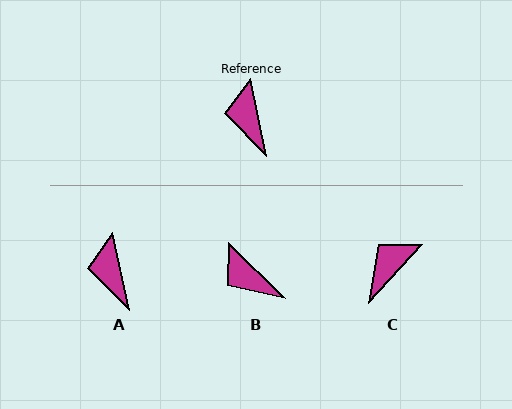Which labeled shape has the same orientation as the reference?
A.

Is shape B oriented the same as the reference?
No, it is off by about 33 degrees.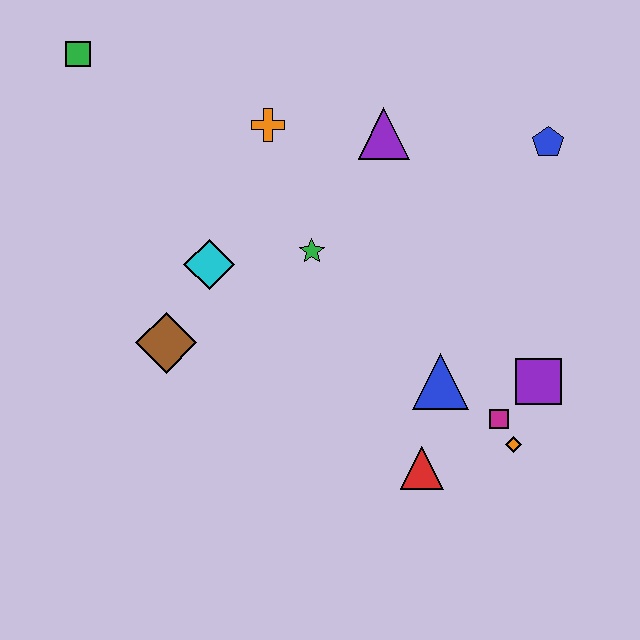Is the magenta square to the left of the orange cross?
No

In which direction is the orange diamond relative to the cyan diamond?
The orange diamond is to the right of the cyan diamond.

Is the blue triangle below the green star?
Yes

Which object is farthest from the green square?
The orange diamond is farthest from the green square.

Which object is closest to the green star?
The cyan diamond is closest to the green star.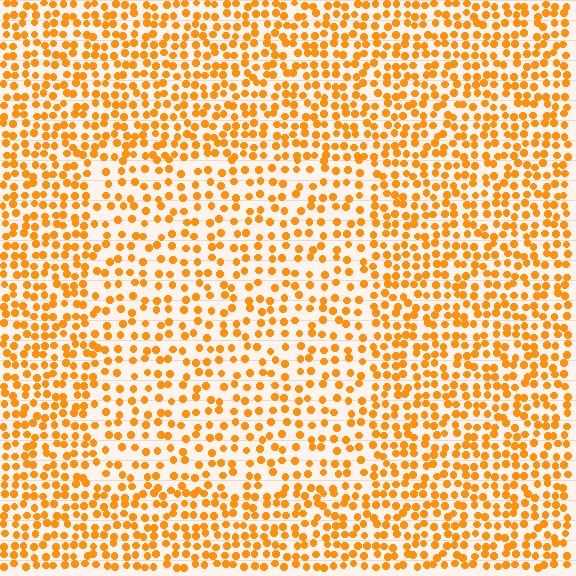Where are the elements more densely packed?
The elements are more densely packed outside the rectangle boundary.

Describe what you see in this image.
The image contains small orange elements arranged at two different densities. A rectangle-shaped region is visible where the elements are less densely packed than the surrounding area.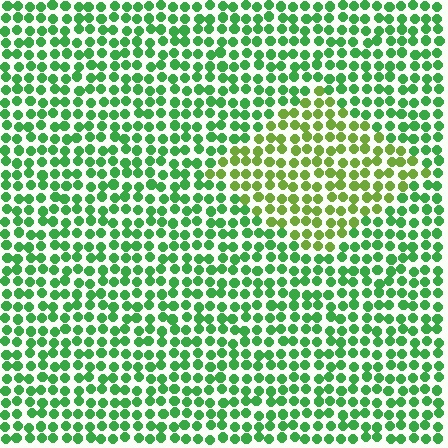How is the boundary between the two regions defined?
The boundary is defined purely by a slight shift in hue (about 36 degrees). Spacing, size, and orientation are identical on both sides.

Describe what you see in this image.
The image is filled with small green elements in a uniform arrangement. A diamond-shaped region is visible where the elements are tinted to a slightly different hue, forming a subtle color boundary.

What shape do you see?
I see a diamond.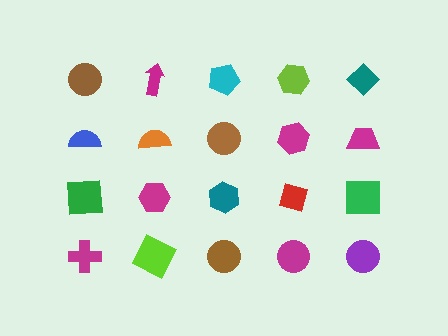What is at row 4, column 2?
A lime square.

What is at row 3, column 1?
A green square.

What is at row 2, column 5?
A magenta trapezoid.